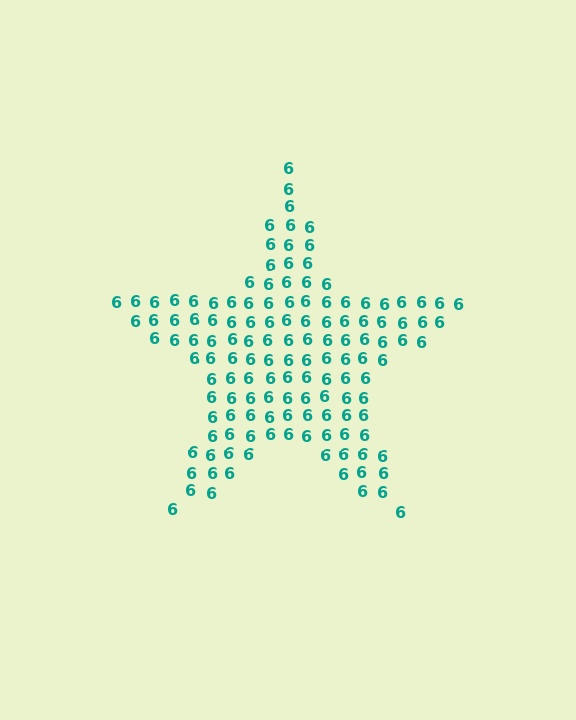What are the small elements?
The small elements are digit 6's.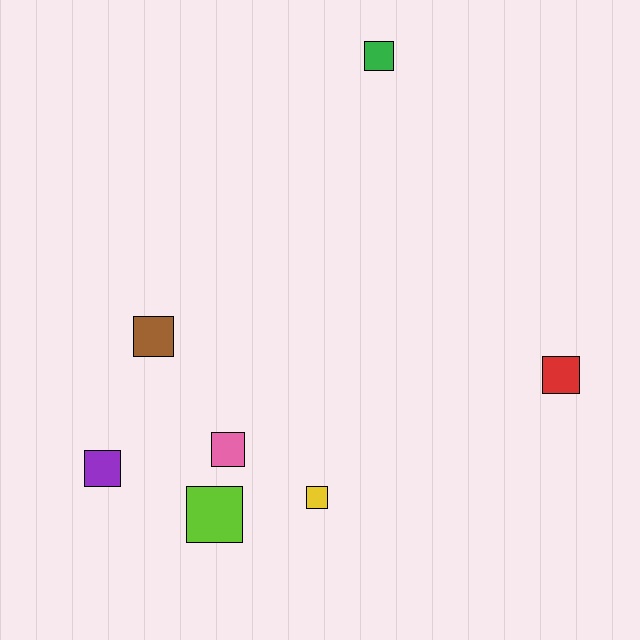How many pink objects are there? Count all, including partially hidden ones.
There is 1 pink object.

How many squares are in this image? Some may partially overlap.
There are 7 squares.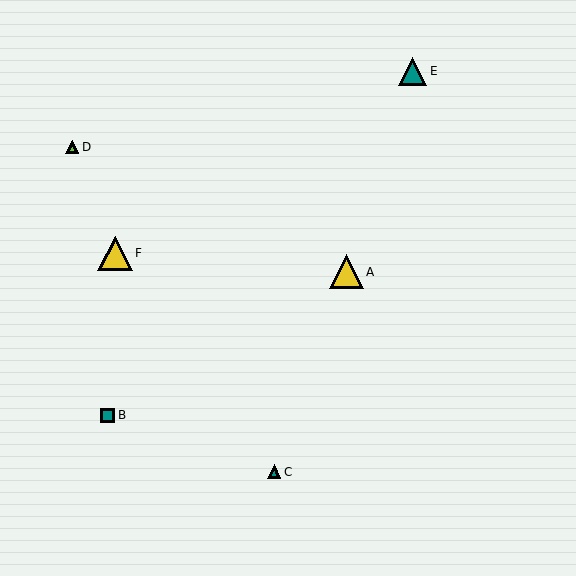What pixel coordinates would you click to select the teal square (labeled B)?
Click at (107, 415) to select the teal square B.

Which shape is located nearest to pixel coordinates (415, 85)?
The teal triangle (labeled E) at (413, 71) is nearest to that location.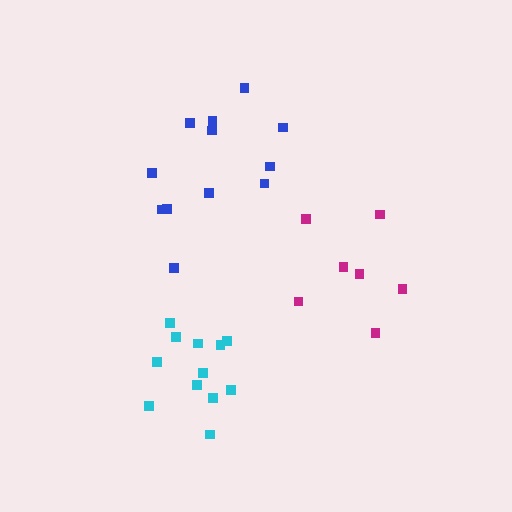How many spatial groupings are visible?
There are 3 spatial groupings.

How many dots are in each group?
Group 1: 12 dots, Group 2: 7 dots, Group 3: 12 dots (31 total).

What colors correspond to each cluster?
The clusters are colored: cyan, magenta, blue.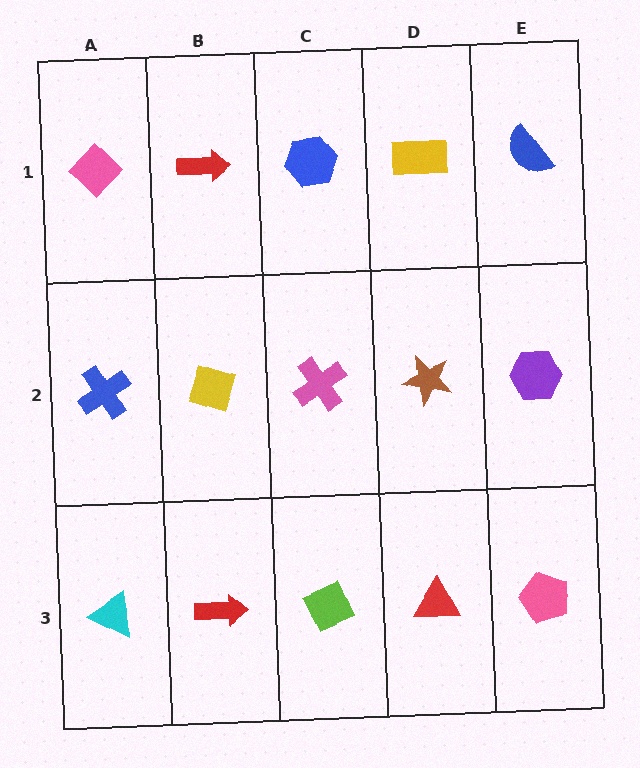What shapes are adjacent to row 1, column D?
A brown star (row 2, column D), a blue hexagon (row 1, column C), a blue semicircle (row 1, column E).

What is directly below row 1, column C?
A pink cross.